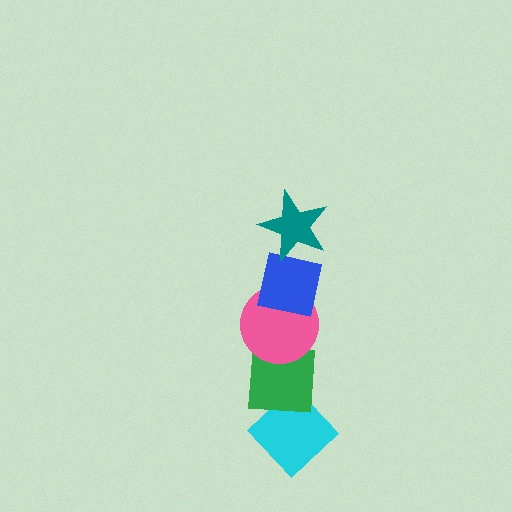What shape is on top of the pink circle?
The blue square is on top of the pink circle.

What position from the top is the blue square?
The blue square is 2nd from the top.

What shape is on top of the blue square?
The teal star is on top of the blue square.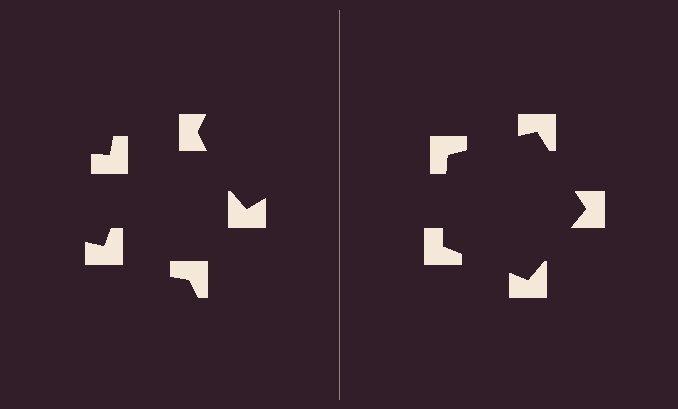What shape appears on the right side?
An illusory pentagon.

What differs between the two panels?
The notched squares are positioned identically on both sides; only the wedge orientations differ. On the right they align to a pentagon; on the left they are misaligned.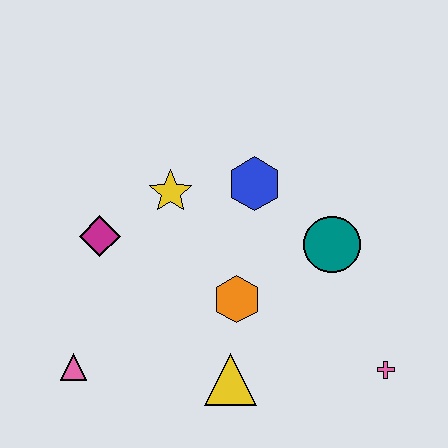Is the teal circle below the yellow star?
Yes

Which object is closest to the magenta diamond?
The yellow star is closest to the magenta diamond.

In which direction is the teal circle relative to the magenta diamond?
The teal circle is to the right of the magenta diamond.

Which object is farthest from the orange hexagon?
The pink triangle is farthest from the orange hexagon.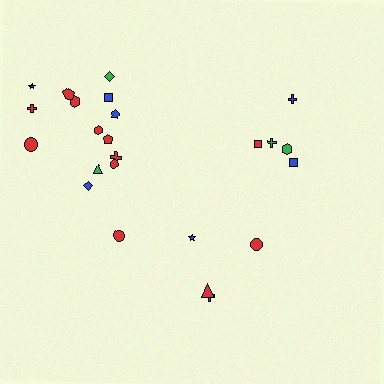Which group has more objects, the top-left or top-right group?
The top-left group.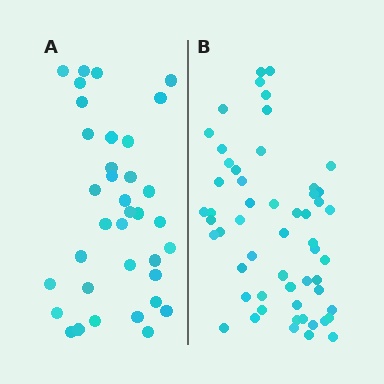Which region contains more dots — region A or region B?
Region B (the right region) has more dots.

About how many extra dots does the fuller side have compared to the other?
Region B has approximately 20 more dots than region A.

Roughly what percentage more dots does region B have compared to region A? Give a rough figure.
About 55% more.